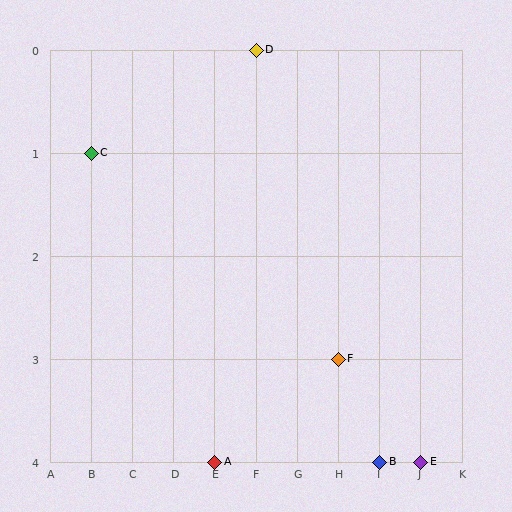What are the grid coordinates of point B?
Point B is at grid coordinates (I, 4).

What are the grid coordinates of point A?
Point A is at grid coordinates (E, 4).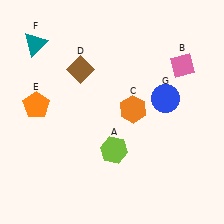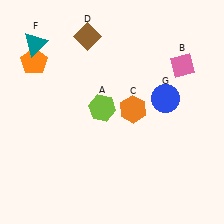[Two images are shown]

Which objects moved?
The objects that moved are: the lime hexagon (A), the brown diamond (D), the orange pentagon (E).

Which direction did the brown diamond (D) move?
The brown diamond (D) moved up.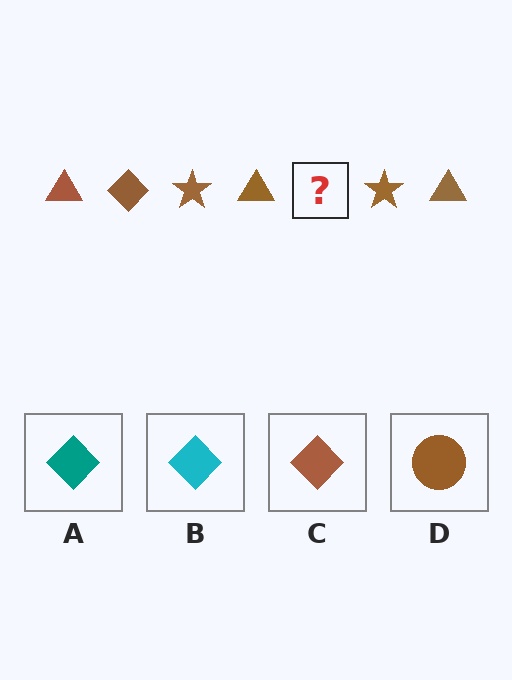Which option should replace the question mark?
Option C.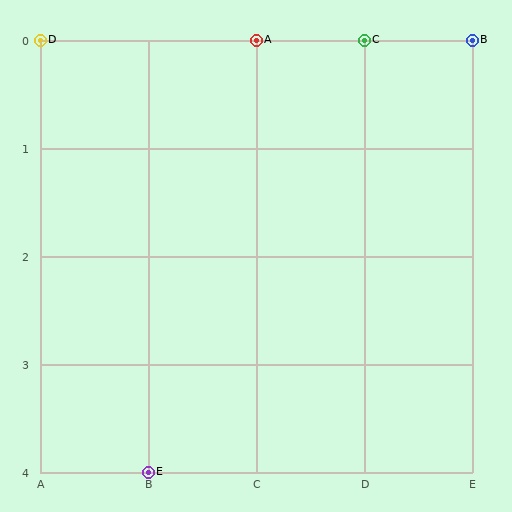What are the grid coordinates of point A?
Point A is at grid coordinates (C, 0).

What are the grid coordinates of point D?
Point D is at grid coordinates (A, 0).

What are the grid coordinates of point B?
Point B is at grid coordinates (E, 0).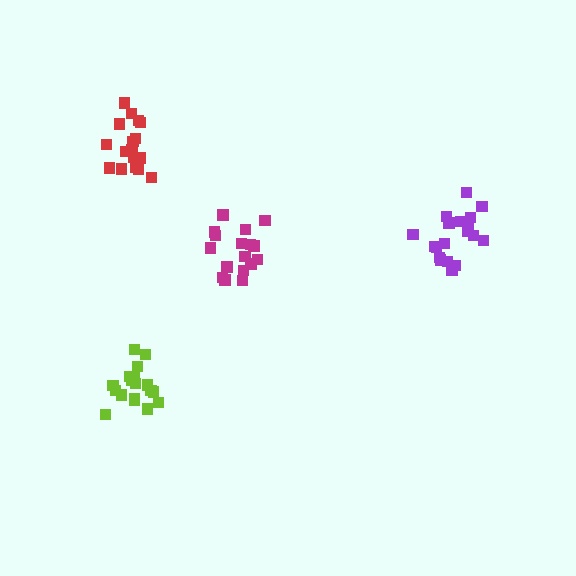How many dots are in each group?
Group 1: 18 dots, Group 2: 20 dots, Group 3: 17 dots, Group 4: 18 dots (73 total).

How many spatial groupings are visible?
There are 4 spatial groupings.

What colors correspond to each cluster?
The clusters are colored: red, purple, magenta, lime.